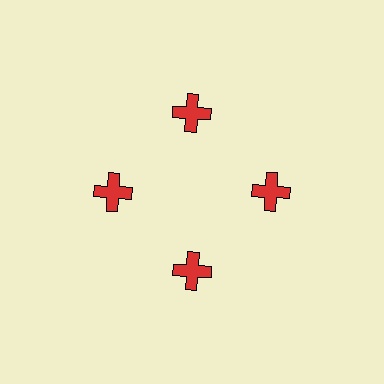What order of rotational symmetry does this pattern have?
This pattern has 4-fold rotational symmetry.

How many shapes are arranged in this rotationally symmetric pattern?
There are 4 shapes, arranged in 4 groups of 1.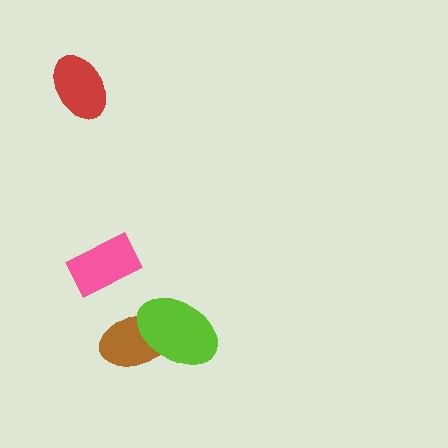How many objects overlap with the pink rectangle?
0 objects overlap with the pink rectangle.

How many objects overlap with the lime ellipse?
1 object overlaps with the lime ellipse.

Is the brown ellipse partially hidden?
Yes, it is partially covered by another shape.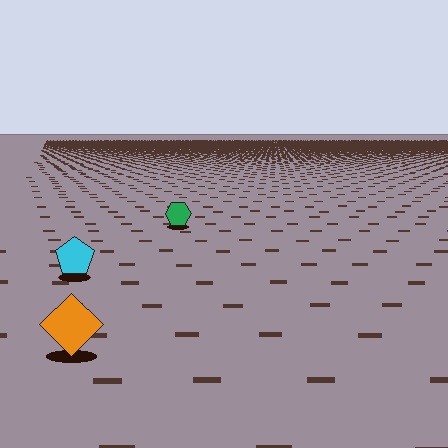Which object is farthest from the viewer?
The green hexagon is farthest from the viewer. It appears smaller and the ground texture around it is denser.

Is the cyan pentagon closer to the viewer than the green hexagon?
Yes. The cyan pentagon is closer — you can tell from the texture gradient: the ground texture is coarser near it.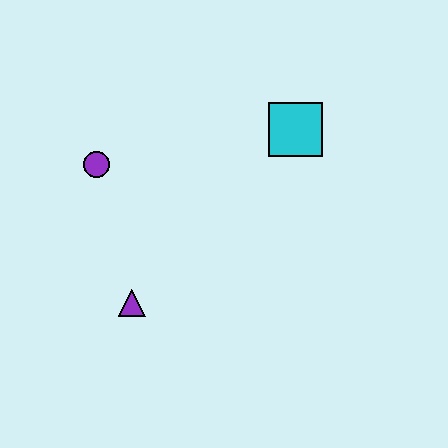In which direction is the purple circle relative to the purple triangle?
The purple circle is above the purple triangle.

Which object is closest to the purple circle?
The purple triangle is closest to the purple circle.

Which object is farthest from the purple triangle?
The cyan square is farthest from the purple triangle.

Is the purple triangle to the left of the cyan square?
Yes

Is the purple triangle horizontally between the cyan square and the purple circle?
Yes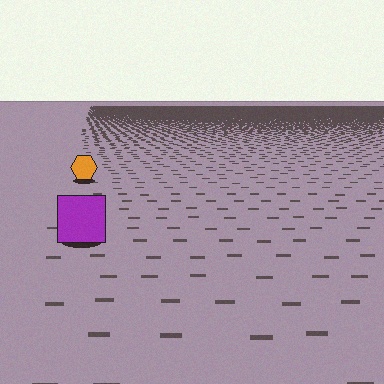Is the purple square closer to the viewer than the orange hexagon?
Yes. The purple square is closer — you can tell from the texture gradient: the ground texture is coarser near it.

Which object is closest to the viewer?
The purple square is closest. The texture marks near it are larger and more spread out.